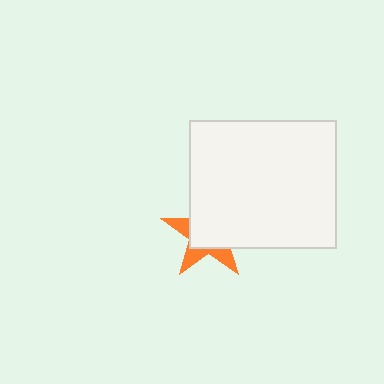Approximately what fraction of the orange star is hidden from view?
Roughly 65% of the orange star is hidden behind the white rectangle.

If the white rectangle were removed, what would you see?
You would see the complete orange star.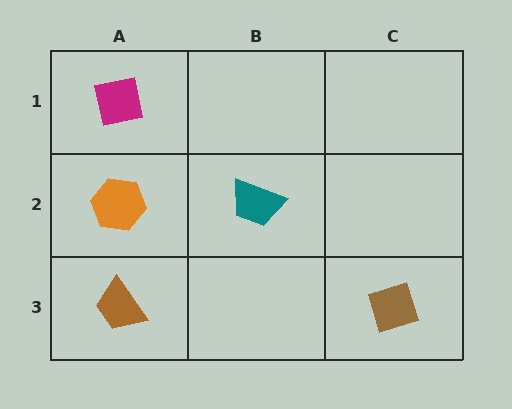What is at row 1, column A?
A magenta square.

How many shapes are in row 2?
2 shapes.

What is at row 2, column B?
A teal trapezoid.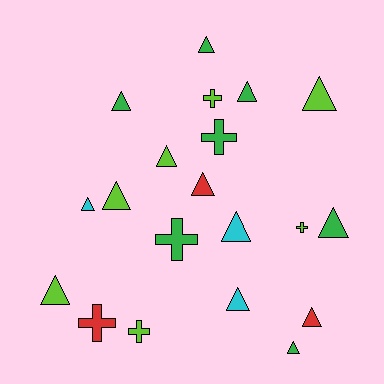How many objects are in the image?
There are 20 objects.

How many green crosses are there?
There are 2 green crosses.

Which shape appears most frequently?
Triangle, with 14 objects.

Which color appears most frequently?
Lime, with 7 objects.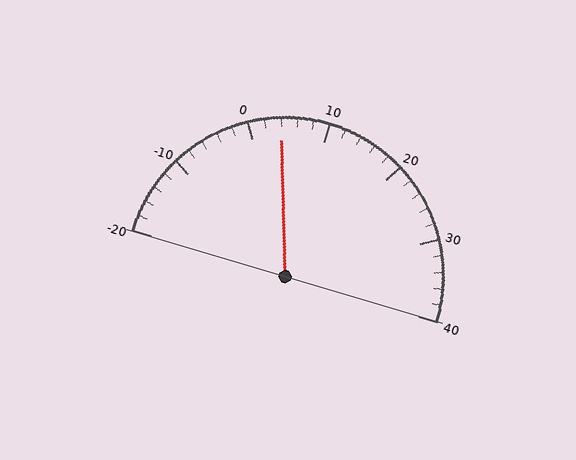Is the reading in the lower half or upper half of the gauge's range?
The reading is in the lower half of the range (-20 to 40).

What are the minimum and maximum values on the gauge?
The gauge ranges from -20 to 40.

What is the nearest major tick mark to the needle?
The nearest major tick mark is 0.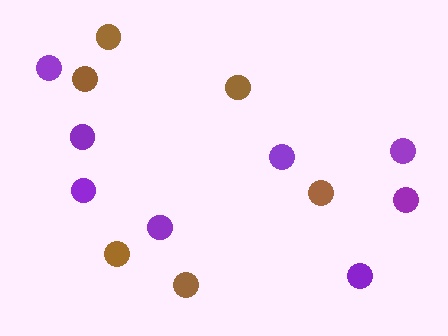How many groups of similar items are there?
There are 2 groups: one group of purple circles (8) and one group of brown circles (6).